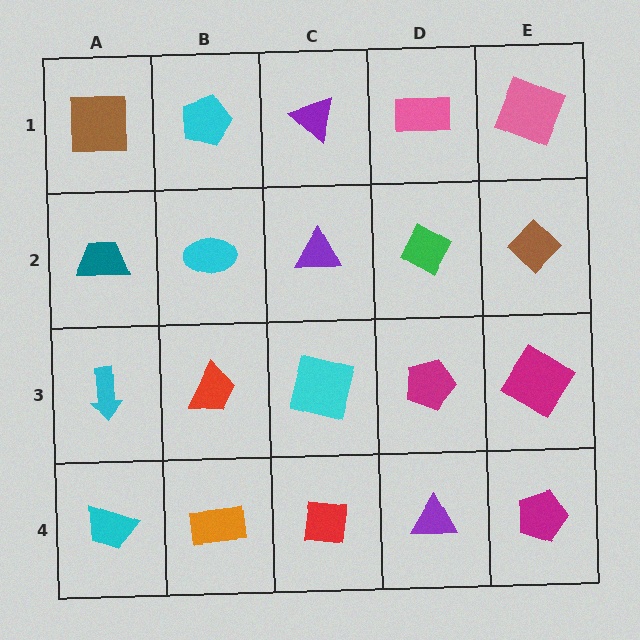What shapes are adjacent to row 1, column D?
A green diamond (row 2, column D), a purple triangle (row 1, column C), a pink square (row 1, column E).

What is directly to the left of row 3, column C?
A red trapezoid.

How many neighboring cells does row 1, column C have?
3.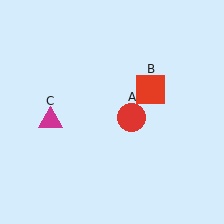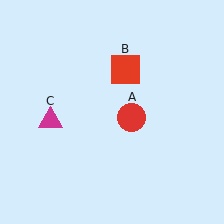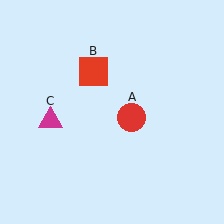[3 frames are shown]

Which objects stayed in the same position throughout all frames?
Red circle (object A) and magenta triangle (object C) remained stationary.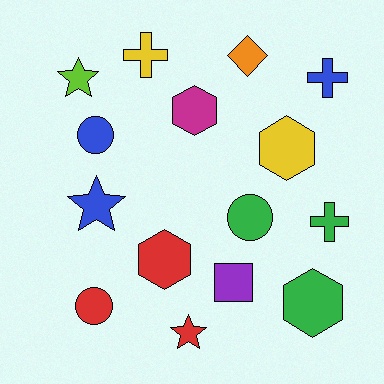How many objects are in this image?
There are 15 objects.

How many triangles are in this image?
There are no triangles.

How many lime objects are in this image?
There is 1 lime object.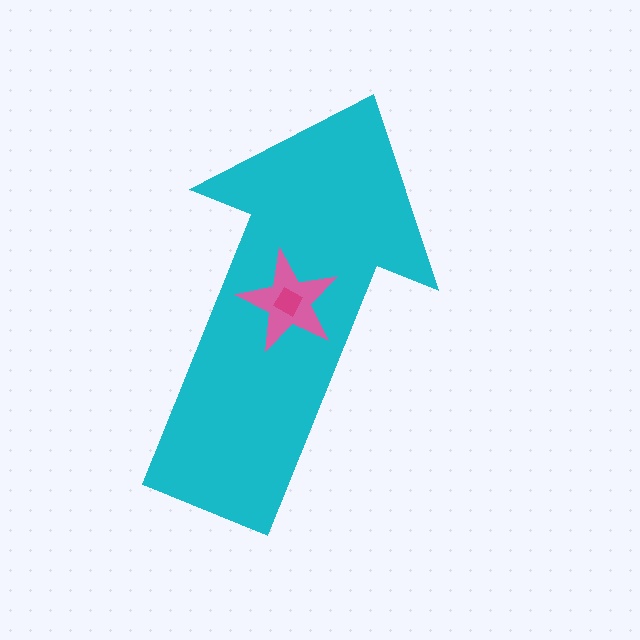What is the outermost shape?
The cyan arrow.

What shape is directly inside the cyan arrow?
The pink star.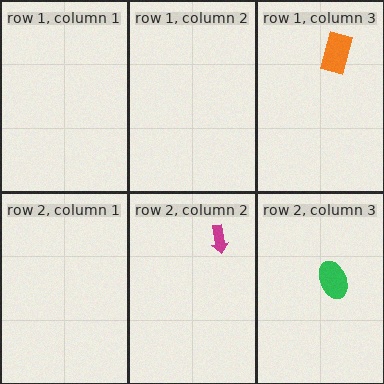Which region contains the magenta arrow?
The row 2, column 2 region.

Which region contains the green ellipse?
The row 2, column 3 region.